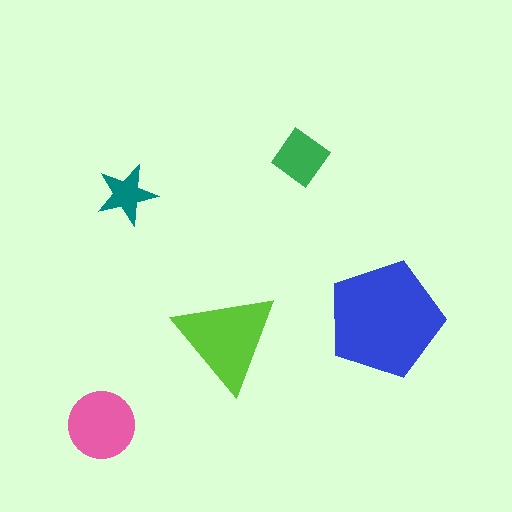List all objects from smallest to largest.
The teal star, the green diamond, the pink circle, the lime triangle, the blue pentagon.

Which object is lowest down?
The pink circle is bottommost.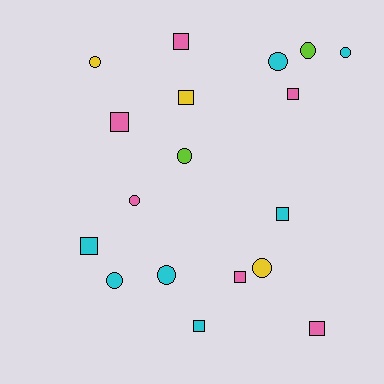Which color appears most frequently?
Cyan, with 7 objects.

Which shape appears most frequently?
Circle, with 9 objects.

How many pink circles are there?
There is 1 pink circle.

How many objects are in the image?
There are 18 objects.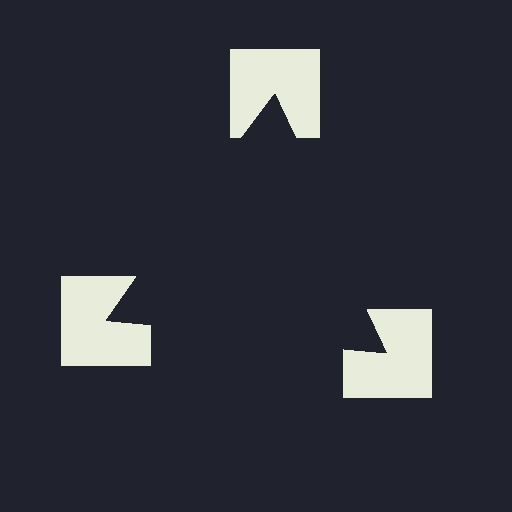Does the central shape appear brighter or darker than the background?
It typically appears slightly darker than the background, even though no actual brightness change is drawn.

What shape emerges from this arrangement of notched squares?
An illusory triangle — its edges are inferred from the aligned wedge cuts in the notched squares, not physically drawn.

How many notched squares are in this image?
There are 3 — one at each vertex of the illusory triangle.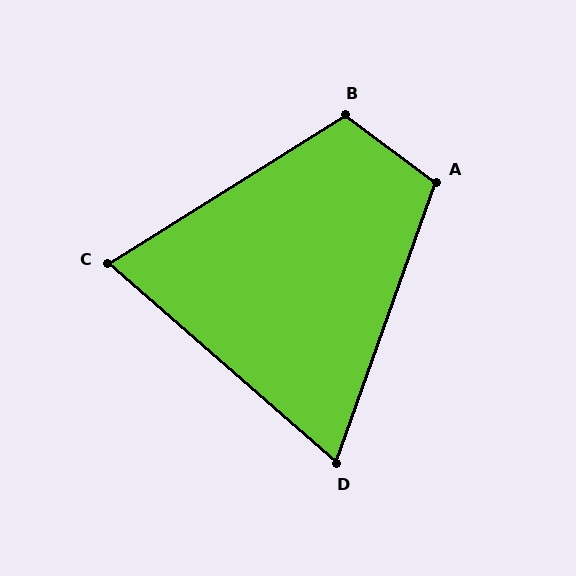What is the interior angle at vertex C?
Approximately 73 degrees (acute).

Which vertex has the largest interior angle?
B, at approximately 112 degrees.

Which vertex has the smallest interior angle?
D, at approximately 68 degrees.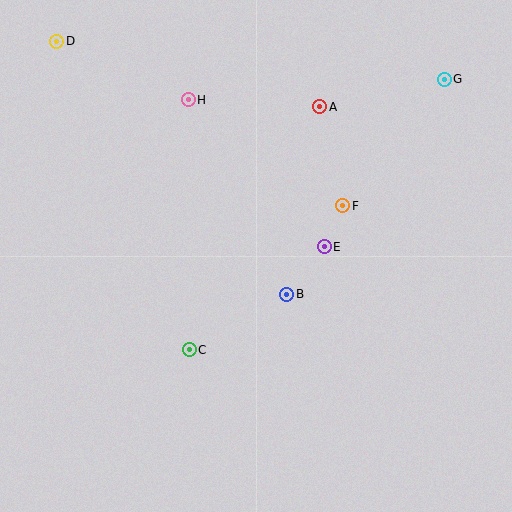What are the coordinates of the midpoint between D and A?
The midpoint between D and A is at (188, 74).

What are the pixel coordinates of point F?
Point F is at (343, 206).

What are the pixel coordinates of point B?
Point B is at (287, 294).